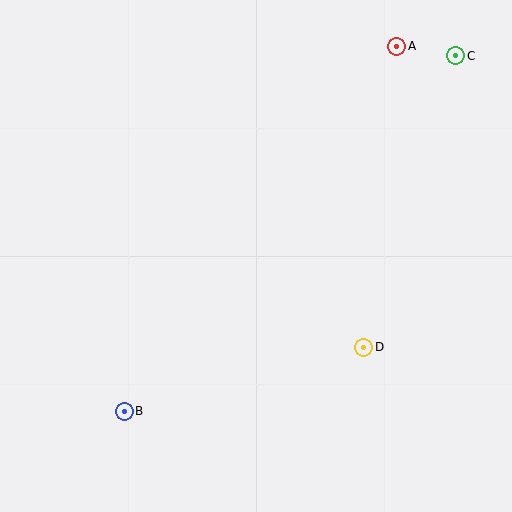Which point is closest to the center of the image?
Point D at (364, 347) is closest to the center.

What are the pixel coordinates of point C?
Point C is at (456, 56).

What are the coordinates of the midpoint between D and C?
The midpoint between D and C is at (410, 201).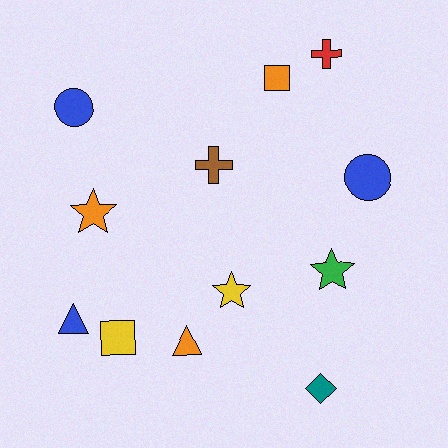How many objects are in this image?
There are 12 objects.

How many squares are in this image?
There are 2 squares.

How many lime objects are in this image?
There are no lime objects.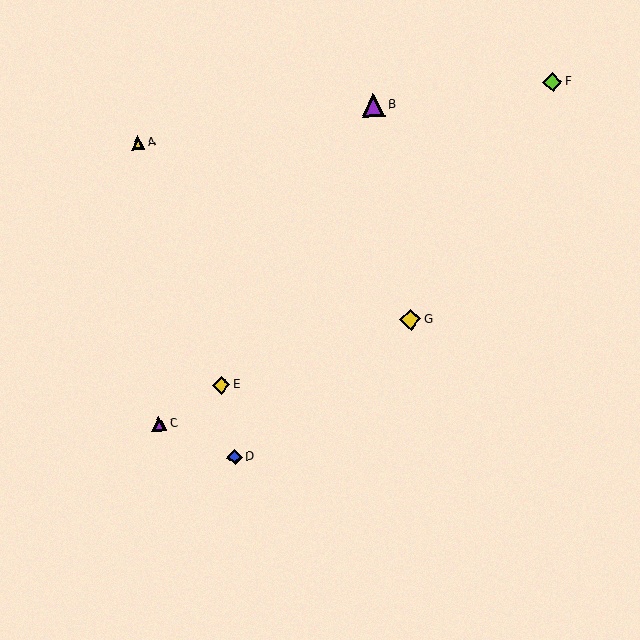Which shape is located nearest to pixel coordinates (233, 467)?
The blue diamond (labeled D) at (235, 457) is nearest to that location.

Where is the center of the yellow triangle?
The center of the yellow triangle is at (138, 143).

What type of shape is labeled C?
Shape C is a purple triangle.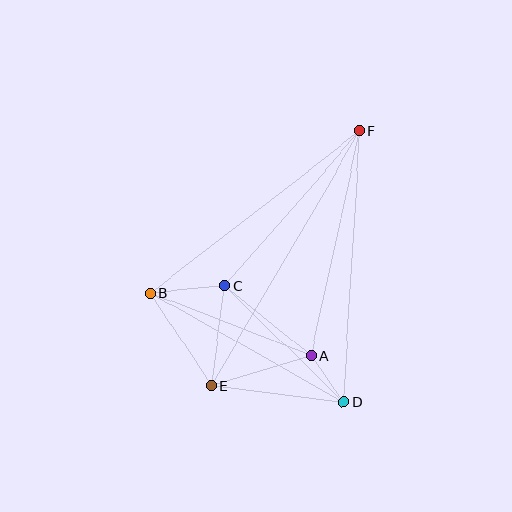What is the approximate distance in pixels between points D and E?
The distance between D and E is approximately 134 pixels.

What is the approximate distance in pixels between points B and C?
The distance between B and C is approximately 75 pixels.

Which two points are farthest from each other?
Points E and F are farthest from each other.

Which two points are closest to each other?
Points A and D are closest to each other.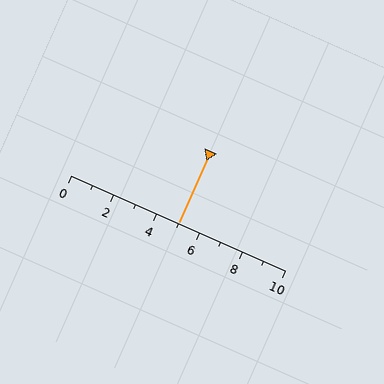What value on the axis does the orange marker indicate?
The marker indicates approximately 5.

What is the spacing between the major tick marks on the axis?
The major ticks are spaced 2 apart.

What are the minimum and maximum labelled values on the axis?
The axis runs from 0 to 10.